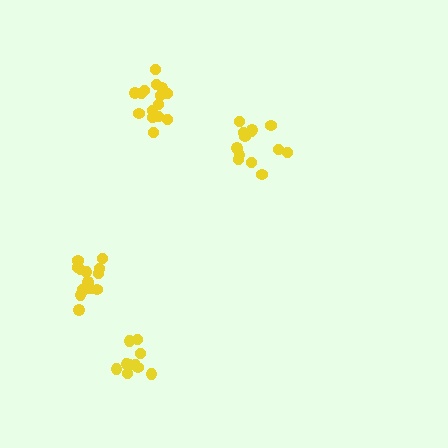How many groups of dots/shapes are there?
There are 4 groups.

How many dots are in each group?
Group 1: 13 dots, Group 2: 15 dots, Group 3: 15 dots, Group 4: 10 dots (53 total).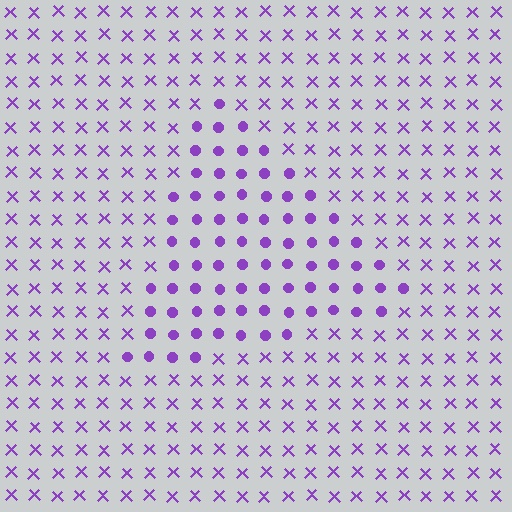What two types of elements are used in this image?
The image uses circles inside the triangle region and X marks outside it.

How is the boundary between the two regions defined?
The boundary is defined by a change in element shape: circles inside vs. X marks outside. All elements share the same color and spacing.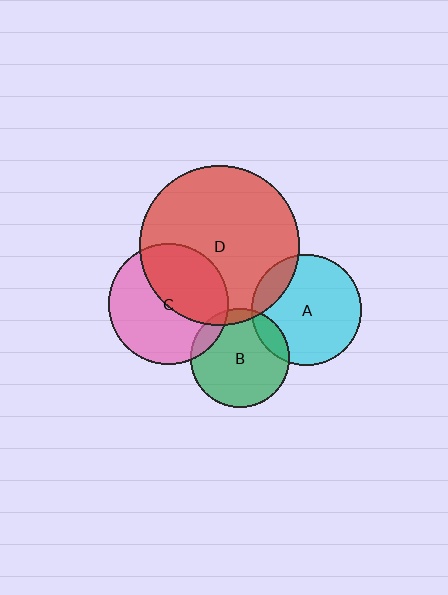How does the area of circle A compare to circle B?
Approximately 1.2 times.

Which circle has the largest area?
Circle D (red).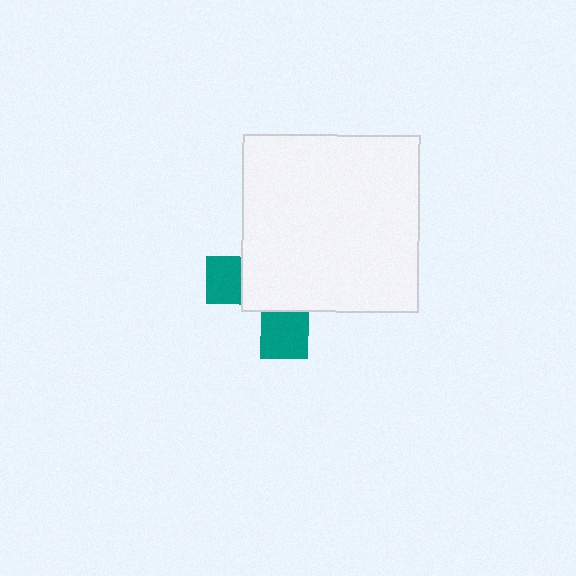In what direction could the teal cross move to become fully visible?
The teal cross could move toward the lower-left. That would shift it out from behind the white square entirely.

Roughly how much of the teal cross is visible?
A small part of it is visible (roughly 31%).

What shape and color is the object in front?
The object in front is a white square.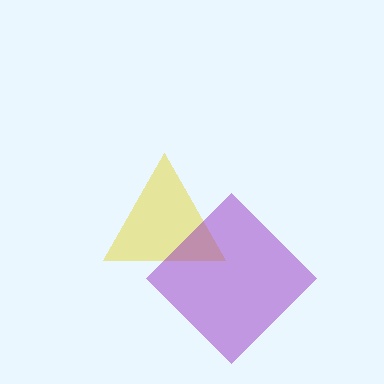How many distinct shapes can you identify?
There are 2 distinct shapes: a yellow triangle, a purple diamond.